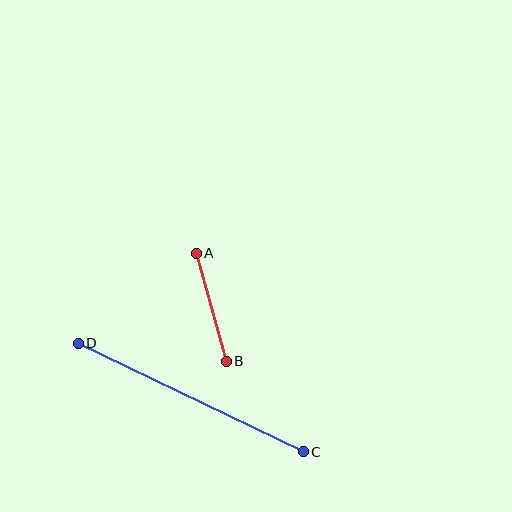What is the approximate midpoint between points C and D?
The midpoint is at approximately (191, 397) pixels.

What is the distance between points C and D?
The distance is approximately 250 pixels.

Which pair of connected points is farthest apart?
Points C and D are farthest apart.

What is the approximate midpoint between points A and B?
The midpoint is at approximately (211, 307) pixels.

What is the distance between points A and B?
The distance is approximately 112 pixels.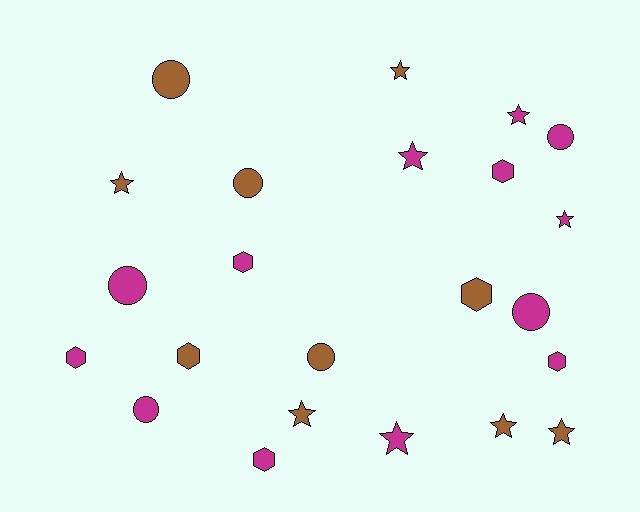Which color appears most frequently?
Magenta, with 13 objects.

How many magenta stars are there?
There are 4 magenta stars.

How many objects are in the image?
There are 23 objects.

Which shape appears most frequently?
Star, with 9 objects.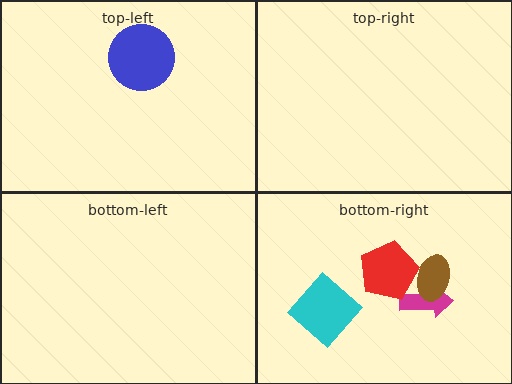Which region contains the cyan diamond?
The bottom-right region.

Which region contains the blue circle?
The top-left region.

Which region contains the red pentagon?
The bottom-right region.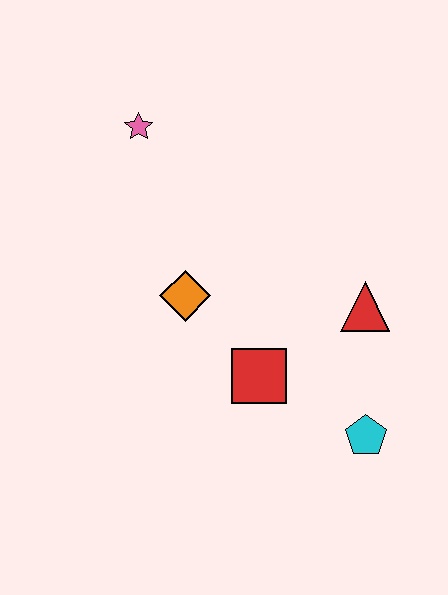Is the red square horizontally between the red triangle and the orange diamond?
Yes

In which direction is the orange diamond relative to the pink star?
The orange diamond is below the pink star.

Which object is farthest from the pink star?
The cyan pentagon is farthest from the pink star.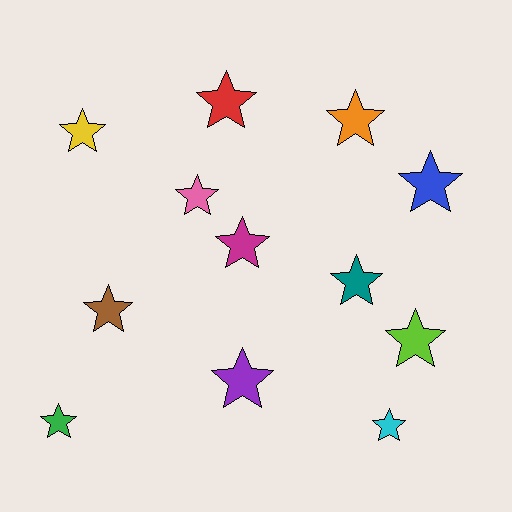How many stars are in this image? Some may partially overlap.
There are 12 stars.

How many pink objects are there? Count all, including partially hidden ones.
There is 1 pink object.